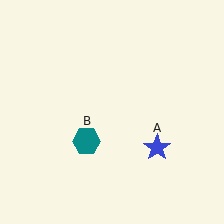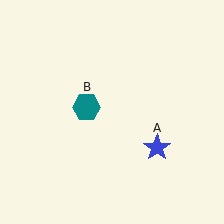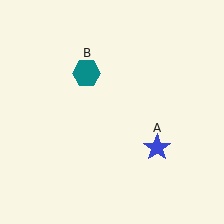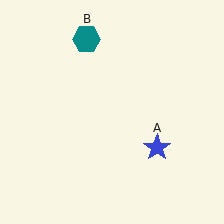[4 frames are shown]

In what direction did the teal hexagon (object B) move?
The teal hexagon (object B) moved up.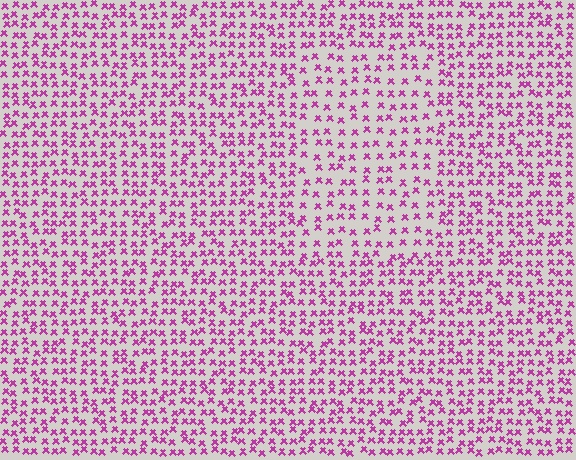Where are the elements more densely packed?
The elements are more densely packed outside the rectangle boundary.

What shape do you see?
I see a rectangle.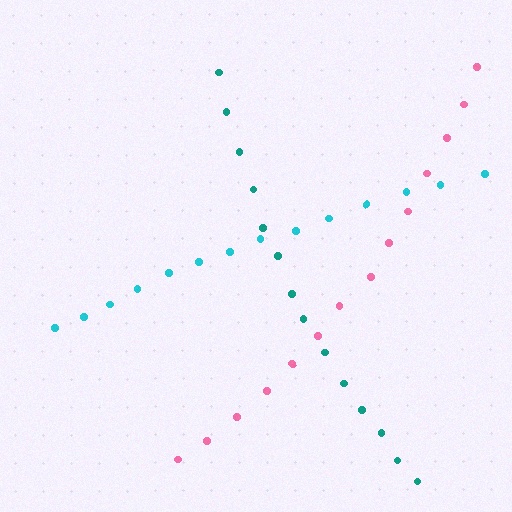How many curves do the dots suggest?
There are 3 distinct paths.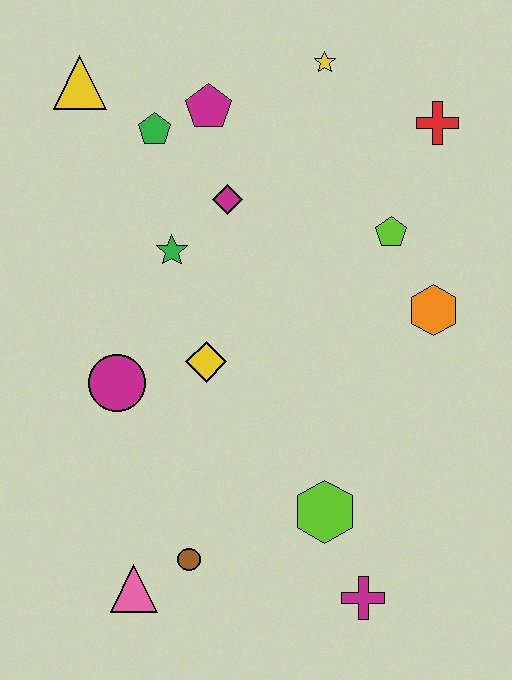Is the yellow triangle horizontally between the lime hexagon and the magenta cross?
No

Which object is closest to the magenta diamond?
The green star is closest to the magenta diamond.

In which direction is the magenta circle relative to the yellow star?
The magenta circle is below the yellow star.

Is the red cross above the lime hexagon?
Yes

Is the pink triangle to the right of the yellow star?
No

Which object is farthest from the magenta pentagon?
The magenta cross is farthest from the magenta pentagon.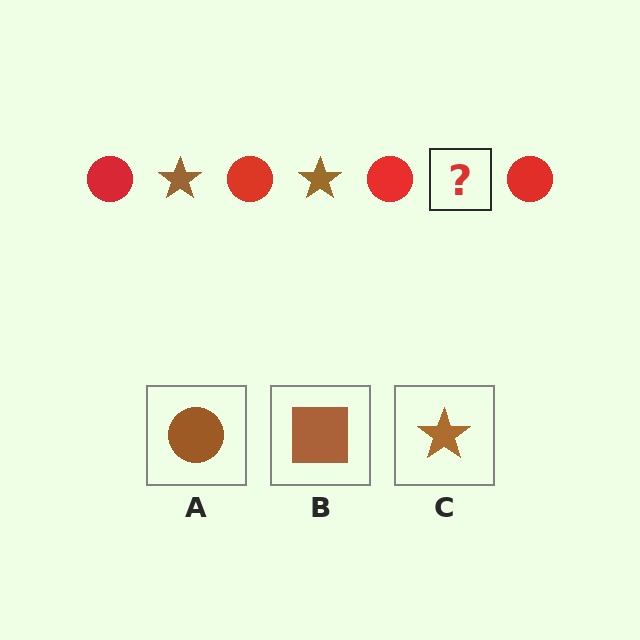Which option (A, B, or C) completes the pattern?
C.